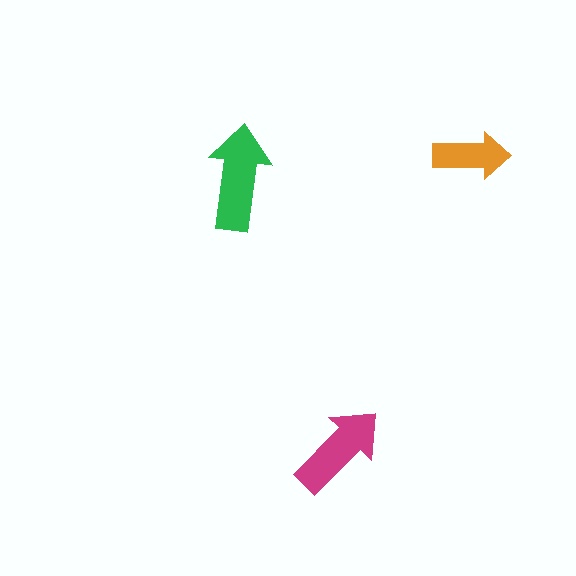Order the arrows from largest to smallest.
the green one, the magenta one, the orange one.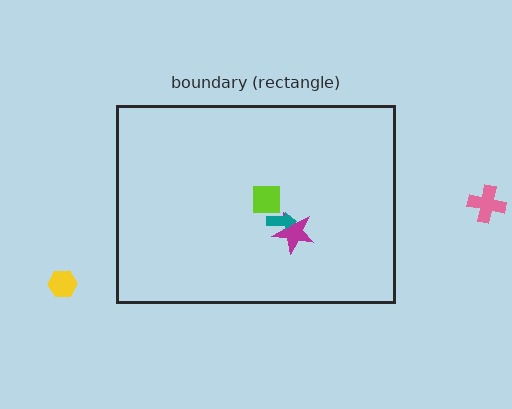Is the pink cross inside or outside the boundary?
Outside.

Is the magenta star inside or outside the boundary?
Inside.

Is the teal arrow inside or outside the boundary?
Inside.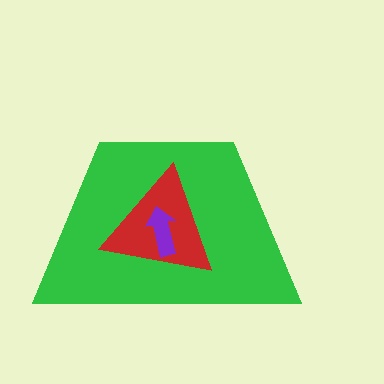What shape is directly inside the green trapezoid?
The red triangle.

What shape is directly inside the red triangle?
The purple arrow.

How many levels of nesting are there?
3.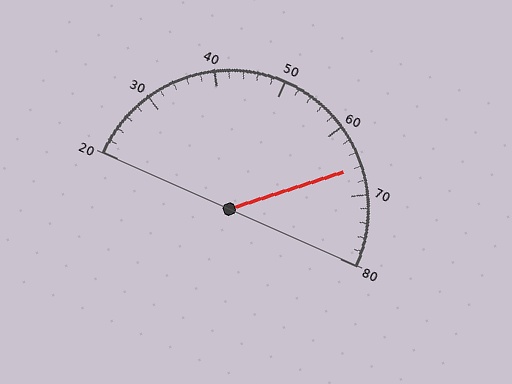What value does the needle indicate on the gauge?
The needle indicates approximately 66.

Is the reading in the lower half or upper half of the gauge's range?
The reading is in the upper half of the range (20 to 80).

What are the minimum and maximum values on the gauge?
The gauge ranges from 20 to 80.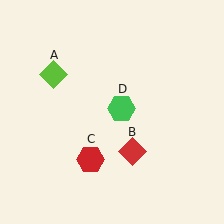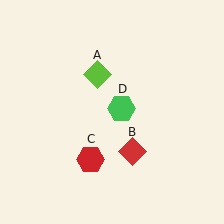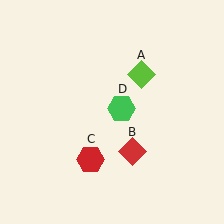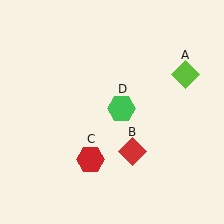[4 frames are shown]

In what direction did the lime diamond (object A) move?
The lime diamond (object A) moved right.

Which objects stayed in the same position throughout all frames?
Red diamond (object B) and red hexagon (object C) and green hexagon (object D) remained stationary.